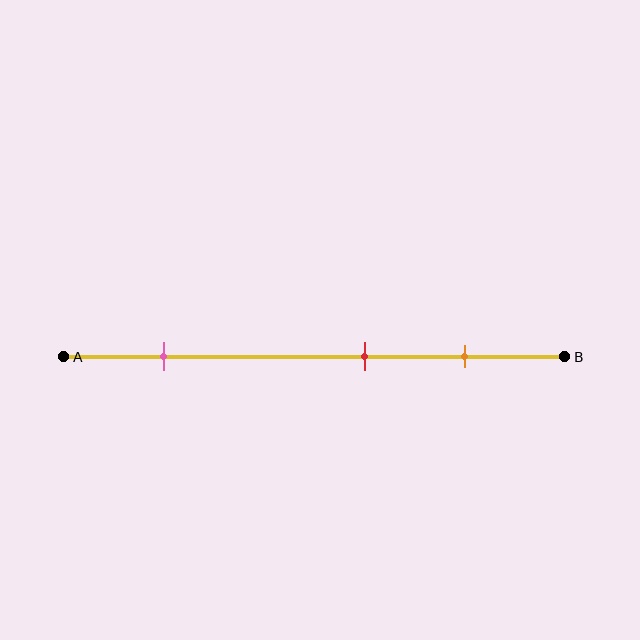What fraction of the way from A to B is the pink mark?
The pink mark is approximately 20% (0.2) of the way from A to B.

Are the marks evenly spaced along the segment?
No, the marks are not evenly spaced.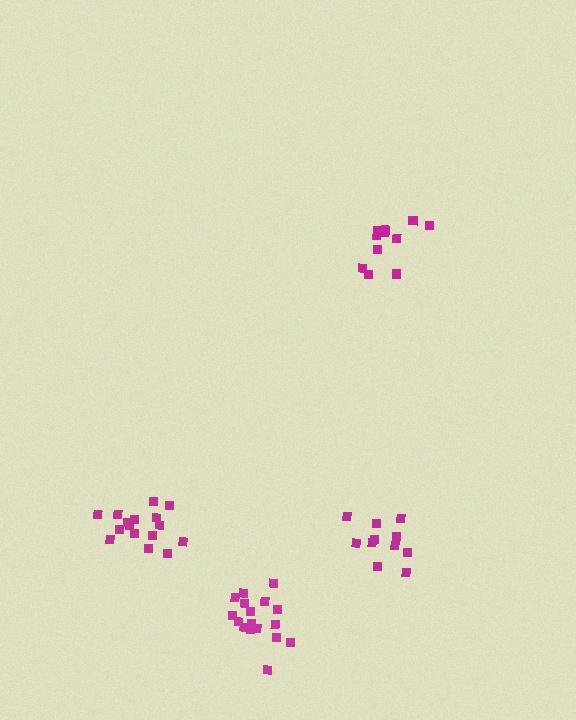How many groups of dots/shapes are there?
There are 4 groups.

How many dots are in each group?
Group 1: 11 dots, Group 2: 11 dots, Group 3: 17 dots, Group 4: 16 dots (55 total).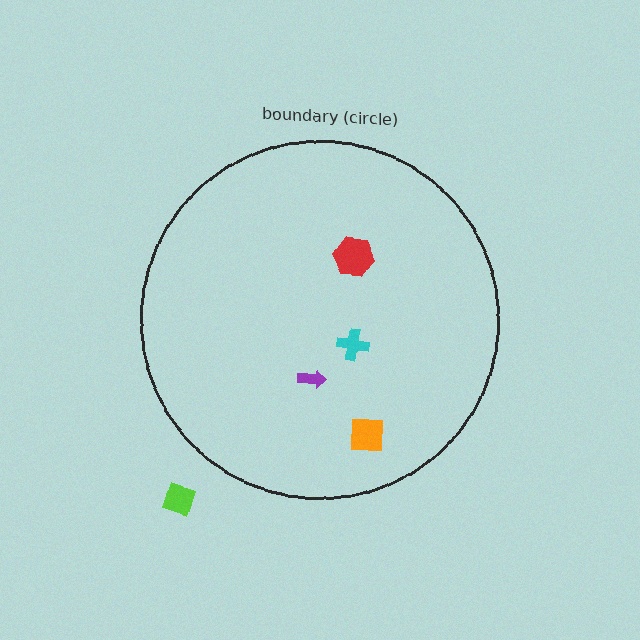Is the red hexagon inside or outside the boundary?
Inside.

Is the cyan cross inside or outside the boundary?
Inside.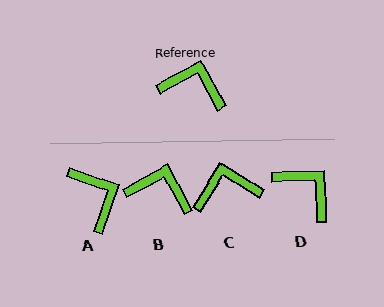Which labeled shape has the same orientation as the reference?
B.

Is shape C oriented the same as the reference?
No, it is off by about 30 degrees.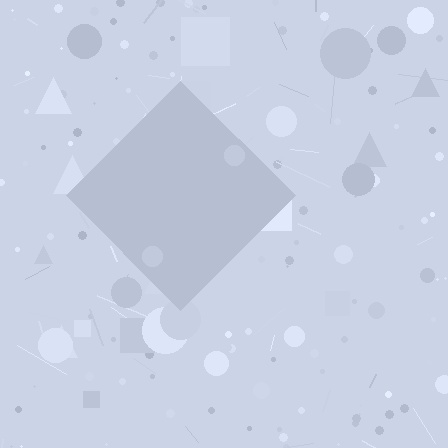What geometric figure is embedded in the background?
A diamond is embedded in the background.